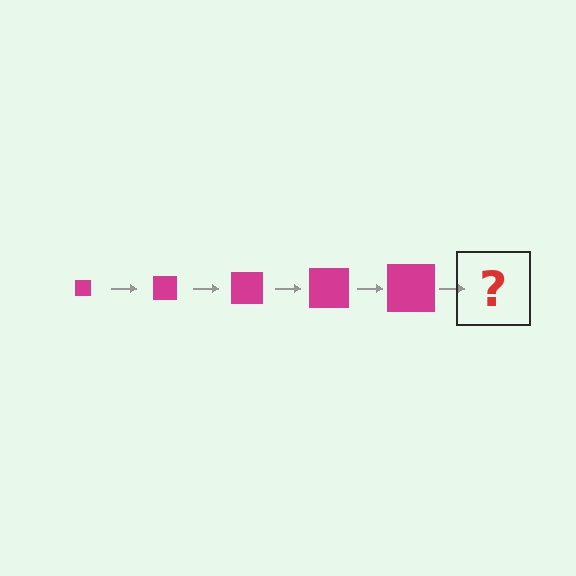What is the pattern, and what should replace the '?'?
The pattern is that the square gets progressively larger each step. The '?' should be a magenta square, larger than the previous one.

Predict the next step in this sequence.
The next step is a magenta square, larger than the previous one.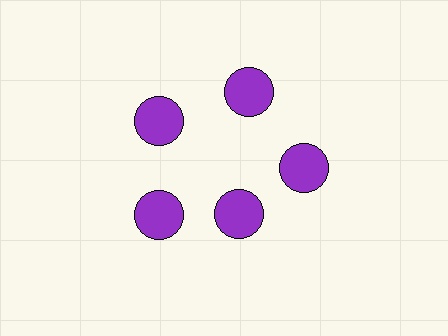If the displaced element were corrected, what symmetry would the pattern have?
It would have 5-fold rotational symmetry — the pattern would map onto itself every 72 degrees.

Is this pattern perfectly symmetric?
No. The 5 purple circles are arranged in a ring, but one element near the 5 o'clock position is pulled inward toward the center, breaking the 5-fold rotational symmetry.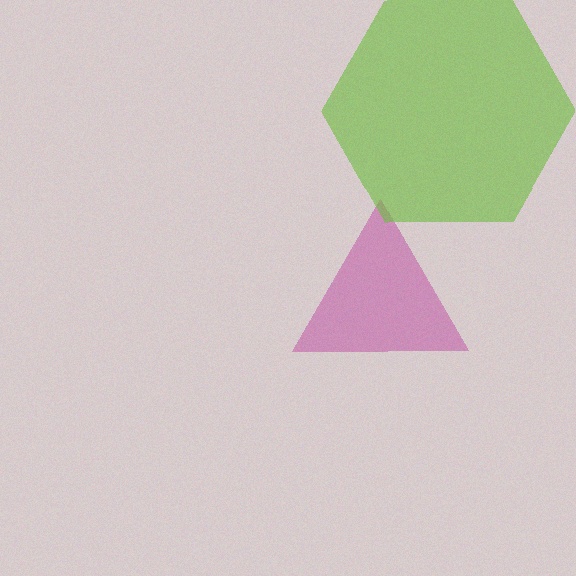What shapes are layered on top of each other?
The layered shapes are: a magenta triangle, a lime hexagon.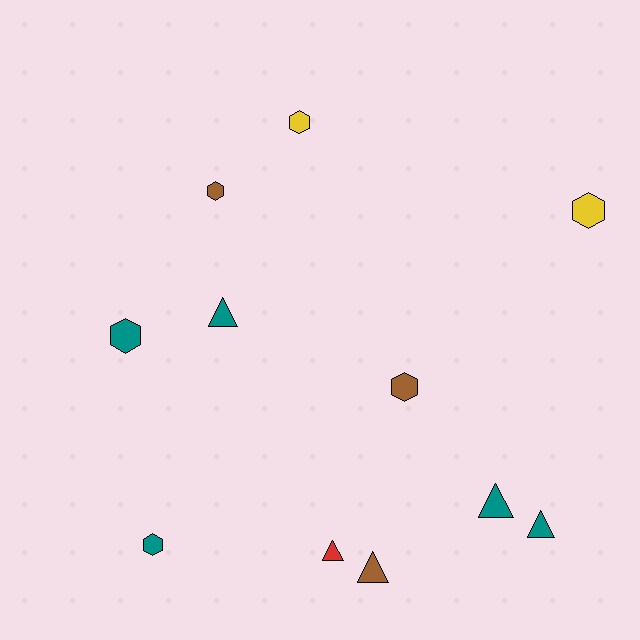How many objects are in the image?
There are 11 objects.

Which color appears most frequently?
Teal, with 5 objects.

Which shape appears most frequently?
Hexagon, with 6 objects.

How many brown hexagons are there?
There are 2 brown hexagons.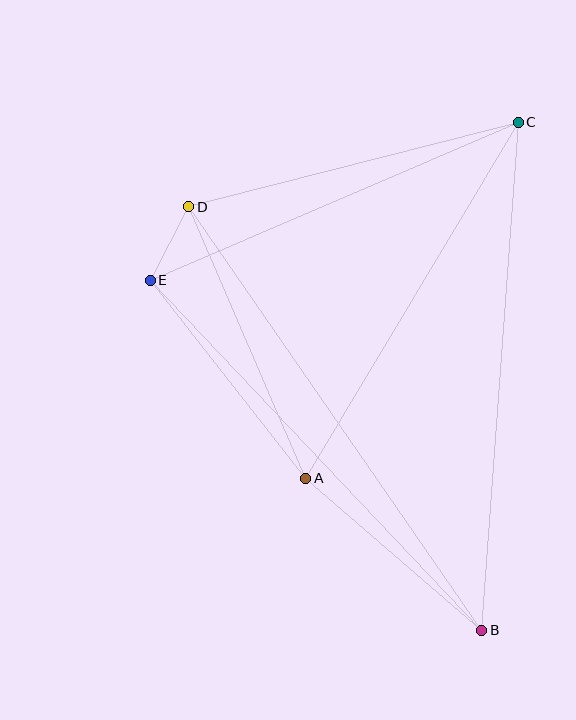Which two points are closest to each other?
Points D and E are closest to each other.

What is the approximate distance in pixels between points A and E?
The distance between A and E is approximately 252 pixels.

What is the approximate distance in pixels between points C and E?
The distance between C and E is approximately 401 pixels.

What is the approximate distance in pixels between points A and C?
The distance between A and C is approximately 415 pixels.